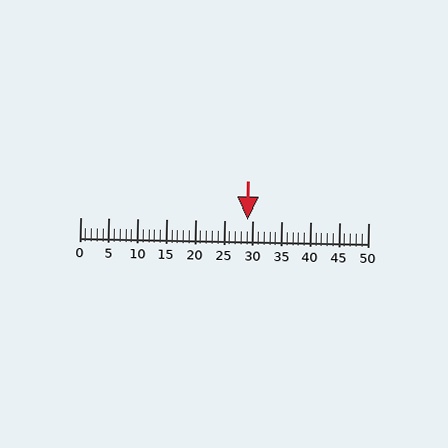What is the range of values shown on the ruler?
The ruler shows values from 0 to 50.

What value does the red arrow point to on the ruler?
The red arrow points to approximately 29.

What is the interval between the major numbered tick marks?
The major tick marks are spaced 5 units apart.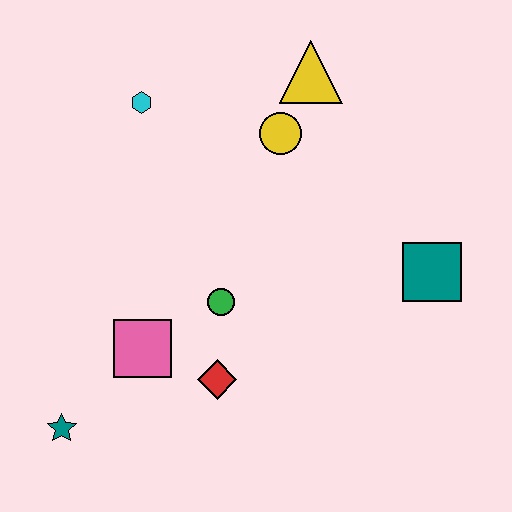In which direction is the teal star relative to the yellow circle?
The teal star is below the yellow circle.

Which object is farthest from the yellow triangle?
The teal star is farthest from the yellow triangle.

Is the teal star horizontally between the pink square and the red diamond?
No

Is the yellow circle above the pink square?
Yes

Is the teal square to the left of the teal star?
No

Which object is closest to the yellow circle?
The yellow triangle is closest to the yellow circle.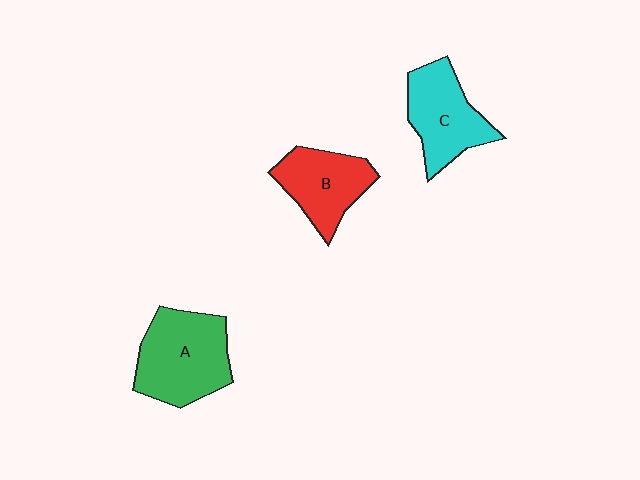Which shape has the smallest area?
Shape B (red).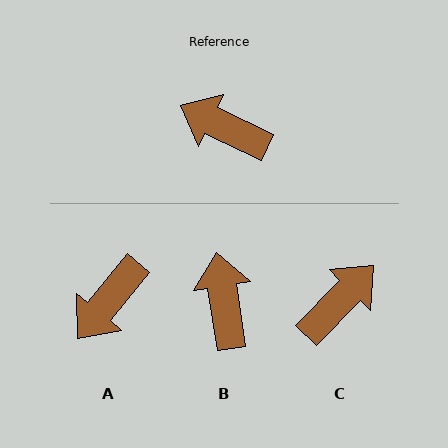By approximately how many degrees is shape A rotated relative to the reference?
Approximately 76 degrees counter-clockwise.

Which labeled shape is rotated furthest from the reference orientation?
C, about 109 degrees away.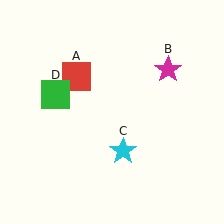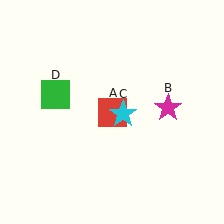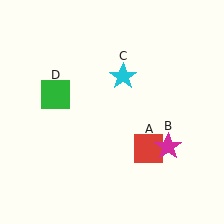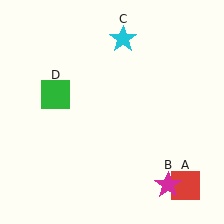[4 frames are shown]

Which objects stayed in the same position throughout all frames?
Green square (object D) remained stationary.